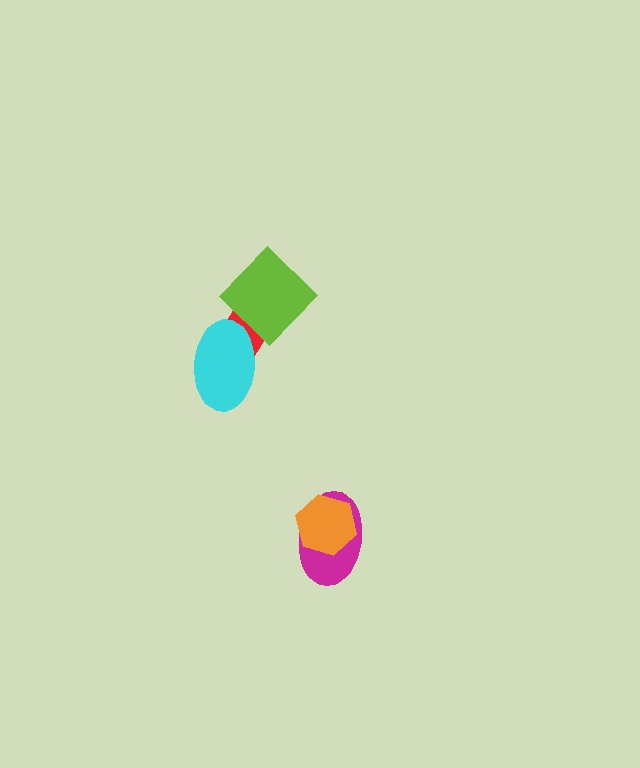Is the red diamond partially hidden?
Yes, it is partially covered by another shape.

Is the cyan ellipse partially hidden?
Yes, it is partially covered by another shape.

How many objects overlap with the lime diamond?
2 objects overlap with the lime diamond.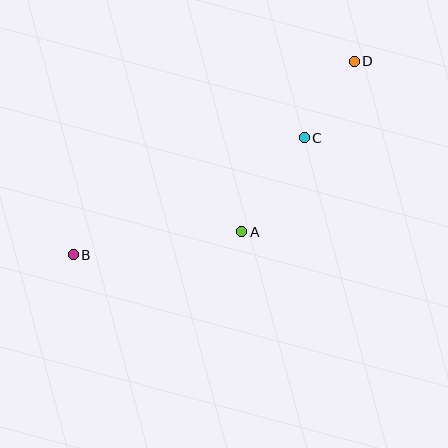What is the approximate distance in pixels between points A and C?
The distance between A and C is approximately 113 pixels.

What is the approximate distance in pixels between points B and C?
The distance between B and C is approximately 259 pixels.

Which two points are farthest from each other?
Points B and D are farthest from each other.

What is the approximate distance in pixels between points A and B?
The distance between A and B is approximately 170 pixels.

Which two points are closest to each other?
Points C and D are closest to each other.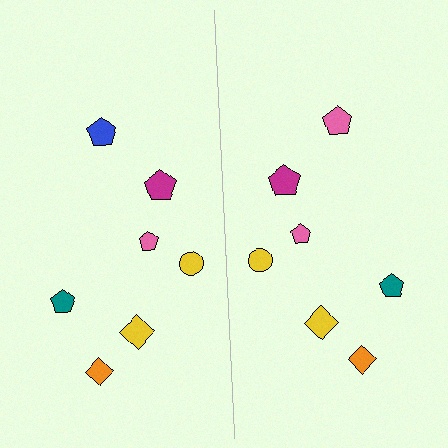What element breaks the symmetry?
The pink pentagon on the right side breaks the symmetry — its mirror counterpart is blue.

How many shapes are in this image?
There are 14 shapes in this image.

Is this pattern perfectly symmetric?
No, the pattern is not perfectly symmetric. The pink pentagon on the right side breaks the symmetry — its mirror counterpart is blue.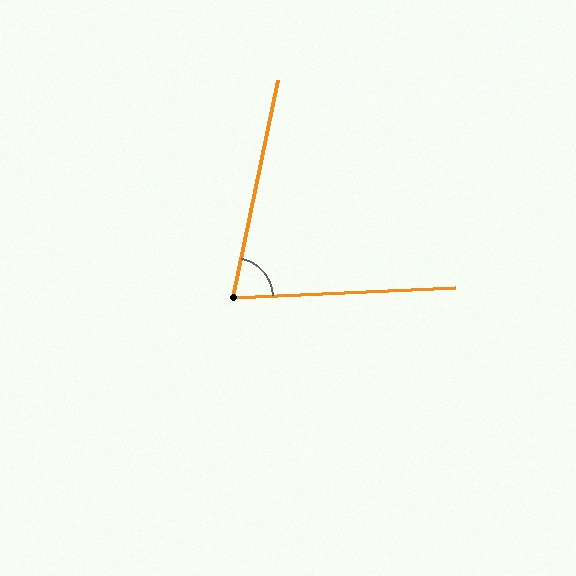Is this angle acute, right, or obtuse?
It is acute.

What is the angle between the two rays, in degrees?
Approximately 76 degrees.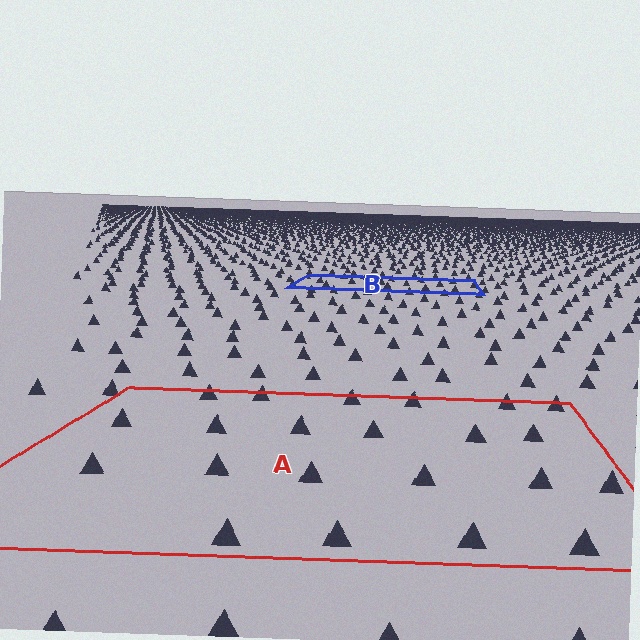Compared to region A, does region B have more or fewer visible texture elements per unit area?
Region B has more texture elements per unit area — they are packed more densely because it is farther away.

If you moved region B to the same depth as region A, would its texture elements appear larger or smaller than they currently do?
They would appear larger. At a closer depth, the same texture elements are projected at a bigger on-screen size.